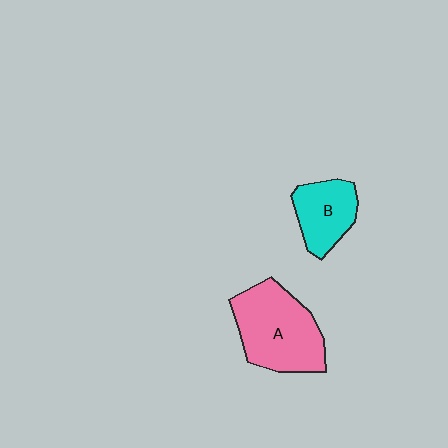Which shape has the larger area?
Shape A (pink).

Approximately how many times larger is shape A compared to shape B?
Approximately 1.7 times.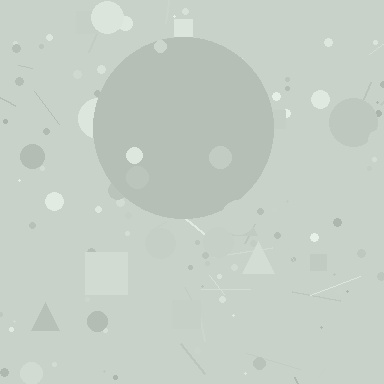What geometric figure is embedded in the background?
A circle is embedded in the background.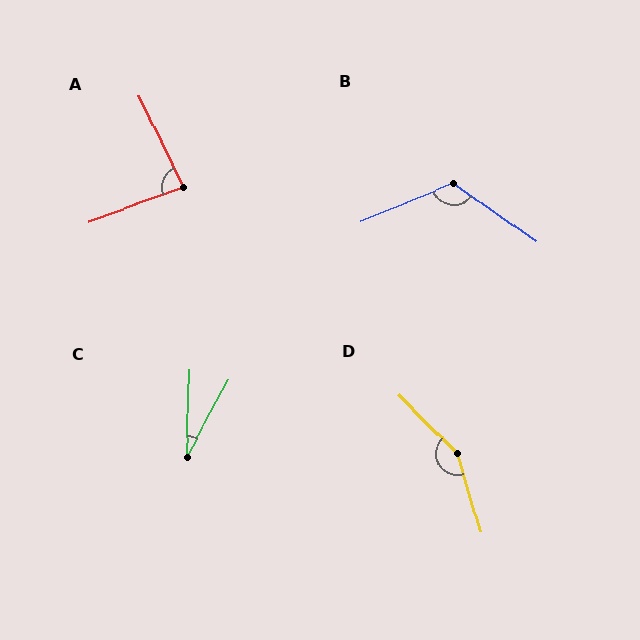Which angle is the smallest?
C, at approximately 26 degrees.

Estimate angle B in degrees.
Approximately 122 degrees.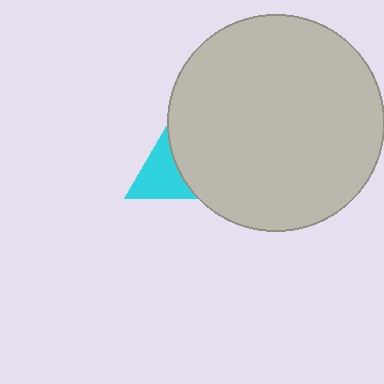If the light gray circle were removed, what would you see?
You would see the complete cyan triangle.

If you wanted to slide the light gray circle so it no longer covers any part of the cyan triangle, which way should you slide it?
Slide it right — that is the most direct way to separate the two shapes.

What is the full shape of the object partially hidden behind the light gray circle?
The partially hidden object is a cyan triangle.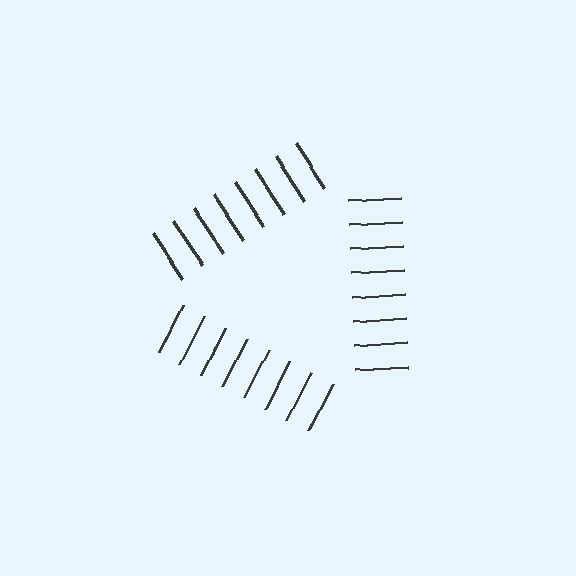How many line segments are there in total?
24 — 8 along each of the 3 edges.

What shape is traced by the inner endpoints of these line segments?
An illusory triangle — the line segments terminate on its edges but no continuous stroke is drawn.